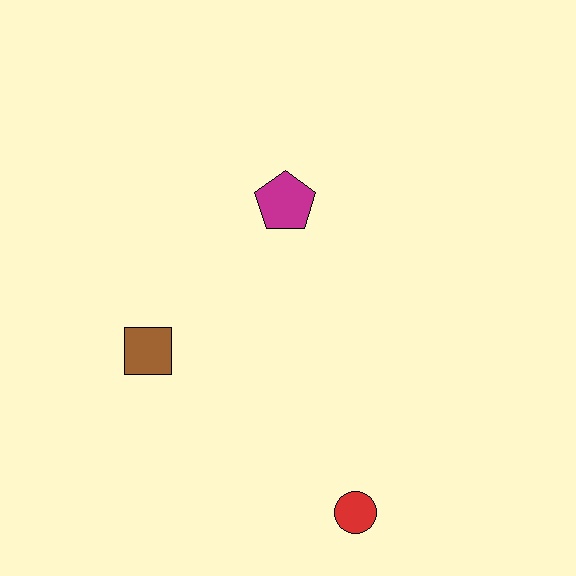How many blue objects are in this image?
There are no blue objects.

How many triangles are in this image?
There are no triangles.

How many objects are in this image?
There are 3 objects.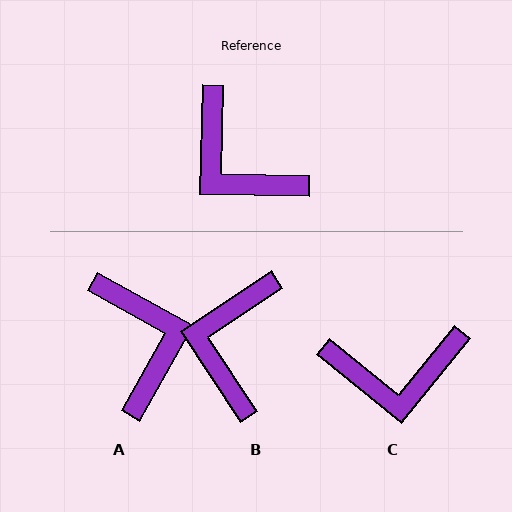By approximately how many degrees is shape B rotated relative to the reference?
Approximately 55 degrees clockwise.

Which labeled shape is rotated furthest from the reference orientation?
A, about 152 degrees away.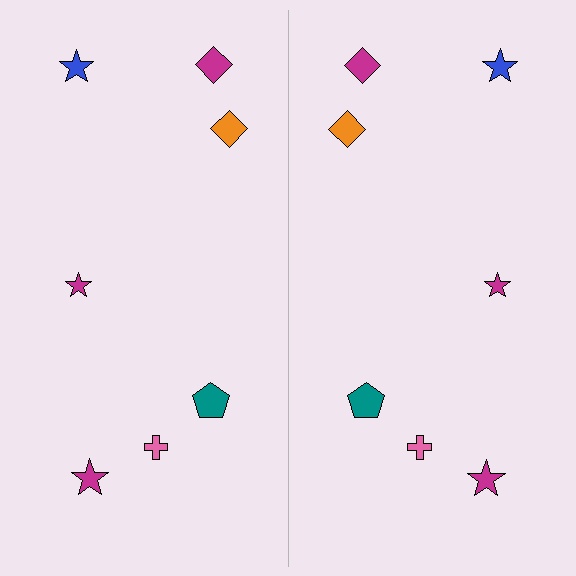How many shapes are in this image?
There are 14 shapes in this image.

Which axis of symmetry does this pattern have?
The pattern has a vertical axis of symmetry running through the center of the image.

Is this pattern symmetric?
Yes, this pattern has bilateral (reflection) symmetry.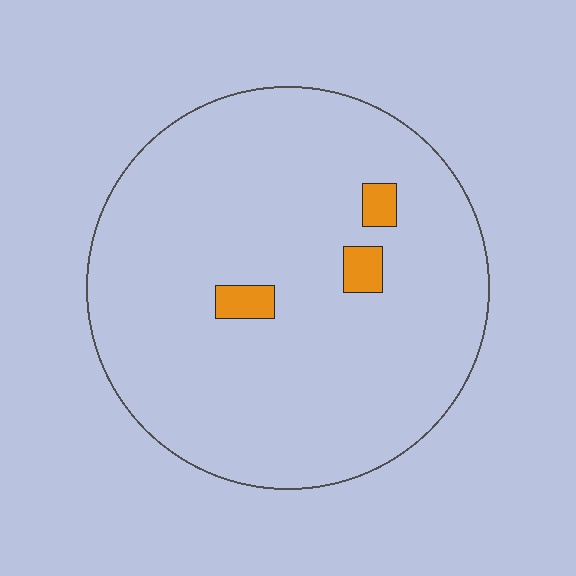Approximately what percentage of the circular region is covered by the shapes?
Approximately 5%.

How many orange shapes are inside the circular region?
3.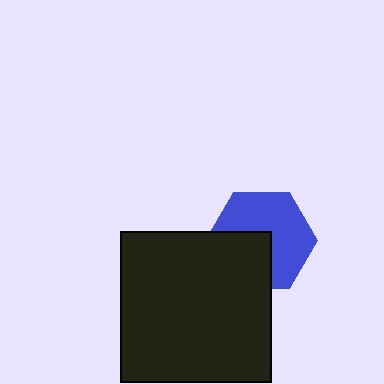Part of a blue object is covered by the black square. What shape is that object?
It is a hexagon.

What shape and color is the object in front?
The object in front is a black square.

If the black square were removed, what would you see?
You would see the complete blue hexagon.